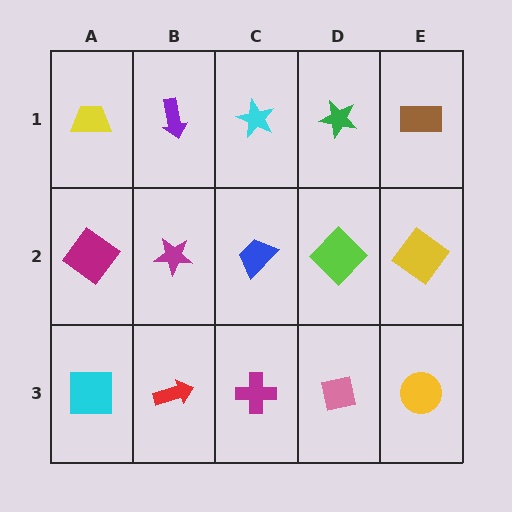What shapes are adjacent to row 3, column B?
A magenta star (row 2, column B), a cyan square (row 3, column A), a magenta cross (row 3, column C).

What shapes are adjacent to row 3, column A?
A magenta diamond (row 2, column A), a red arrow (row 3, column B).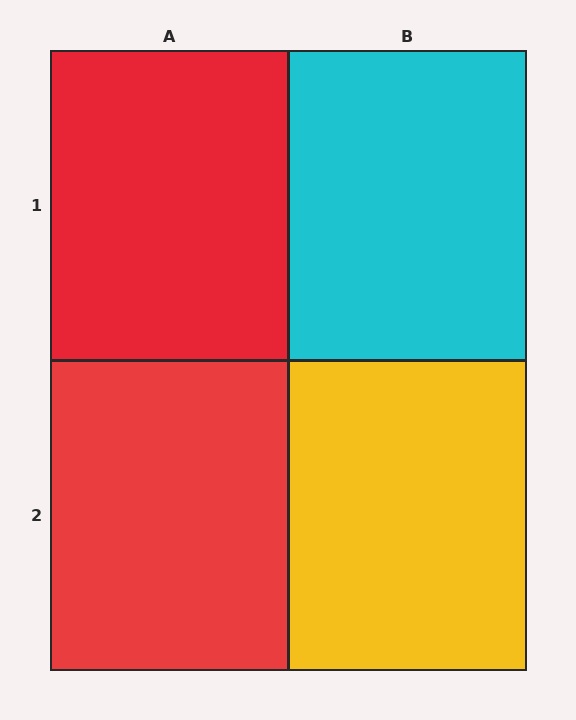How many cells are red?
2 cells are red.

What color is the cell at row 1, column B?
Cyan.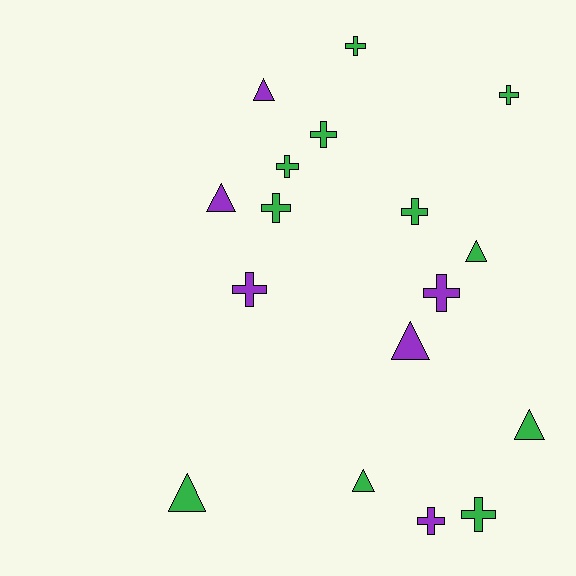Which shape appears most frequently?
Cross, with 10 objects.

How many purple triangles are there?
There are 3 purple triangles.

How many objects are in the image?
There are 17 objects.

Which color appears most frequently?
Green, with 11 objects.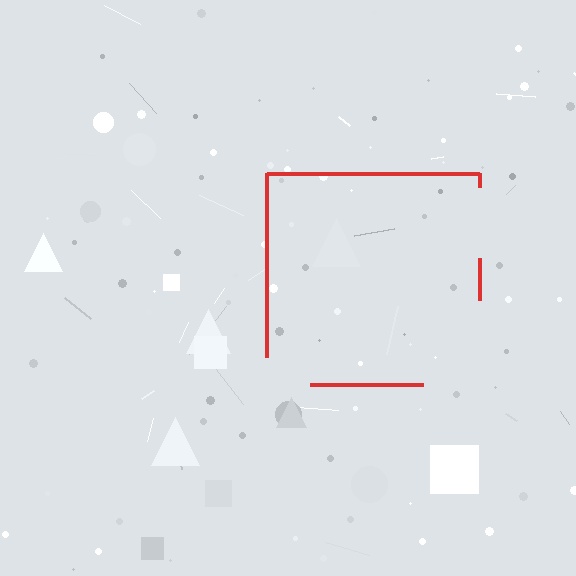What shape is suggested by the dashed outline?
The dashed outline suggests a square.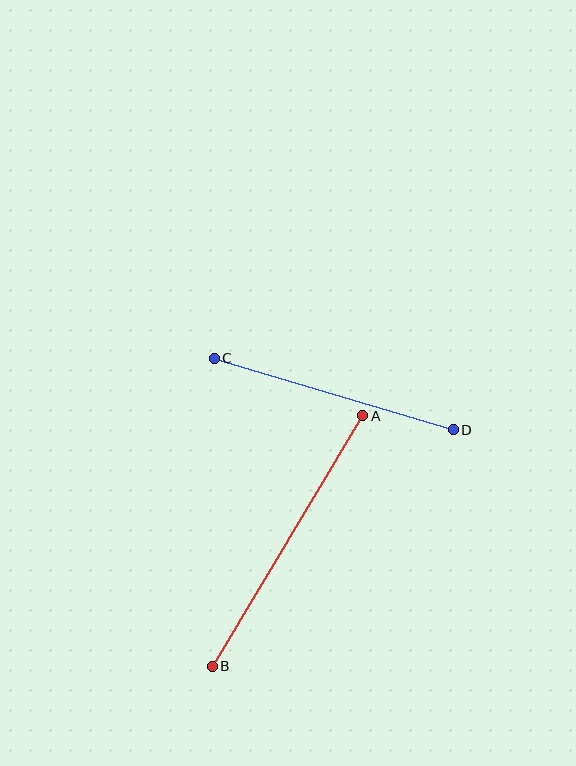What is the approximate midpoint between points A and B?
The midpoint is at approximately (287, 541) pixels.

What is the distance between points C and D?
The distance is approximately 250 pixels.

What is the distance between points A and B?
The distance is approximately 292 pixels.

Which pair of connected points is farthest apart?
Points A and B are farthest apart.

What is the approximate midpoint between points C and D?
The midpoint is at approximately (334, 394) pixels.